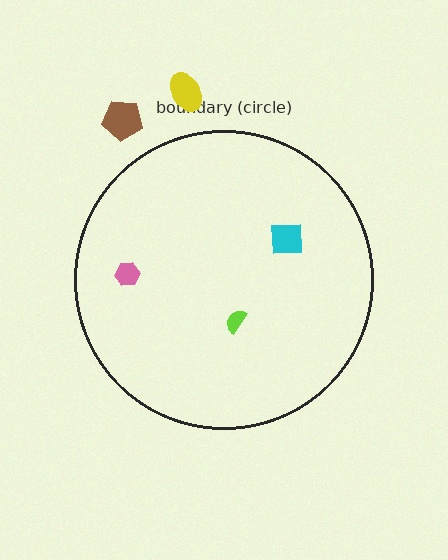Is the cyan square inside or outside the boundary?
Inside.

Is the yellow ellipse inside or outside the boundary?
Outside.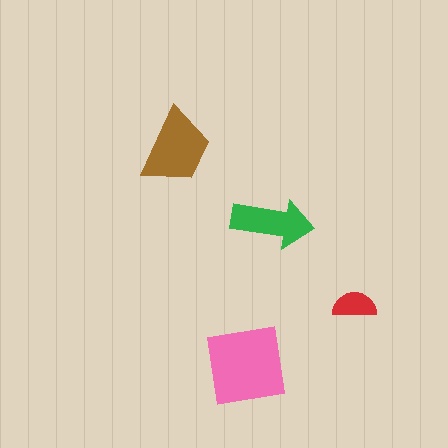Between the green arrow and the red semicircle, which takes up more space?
The green arrow.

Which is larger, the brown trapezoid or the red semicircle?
The brown trapezoid.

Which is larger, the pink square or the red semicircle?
The pink square.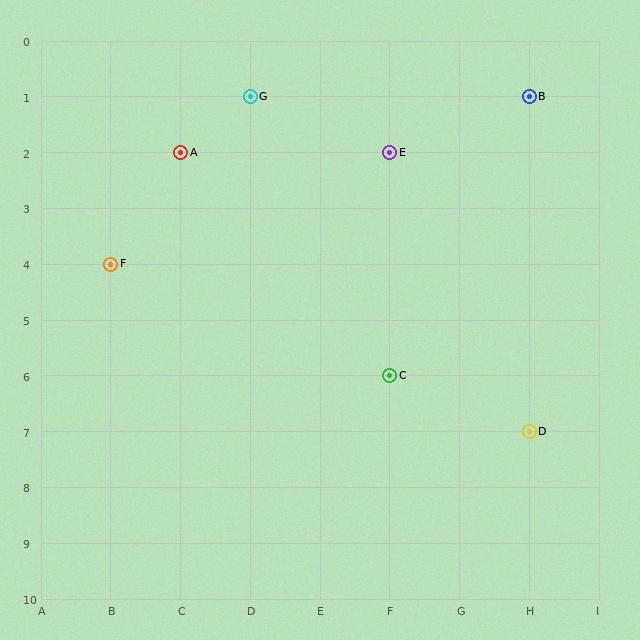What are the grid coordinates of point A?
Point A is at grid coordinates (C, 2).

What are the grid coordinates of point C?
Point C is at grid coordinates (F, 6).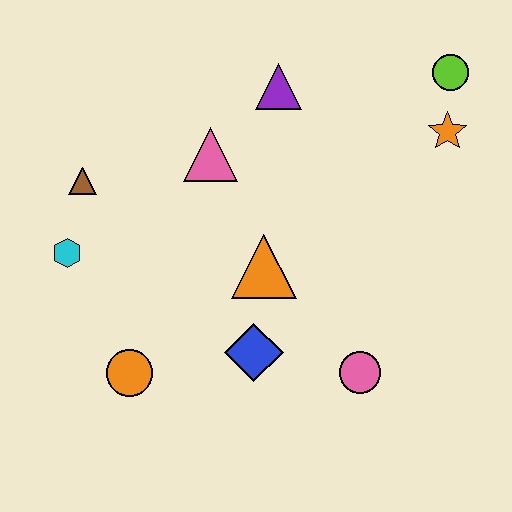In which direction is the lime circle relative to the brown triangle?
The lime circle is to the right of the brown triangle.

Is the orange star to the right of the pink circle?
Yes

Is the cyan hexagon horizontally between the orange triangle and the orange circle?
No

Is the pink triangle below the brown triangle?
No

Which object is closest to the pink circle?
The blue diamond is closest to the pink circle.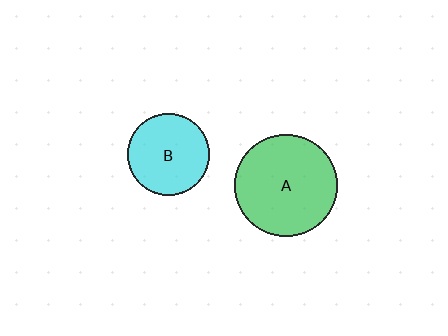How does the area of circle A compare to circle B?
Approximately 1.6 times.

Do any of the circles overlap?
No, none of the circles overlap.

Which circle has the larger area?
Circle A (green).